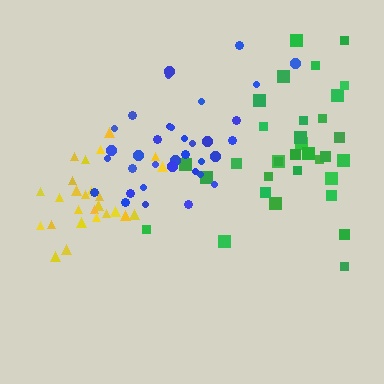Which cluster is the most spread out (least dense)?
Green.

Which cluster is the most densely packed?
Yellow.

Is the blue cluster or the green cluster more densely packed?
Blue.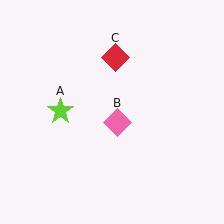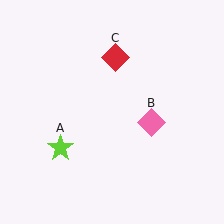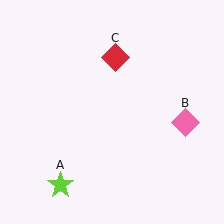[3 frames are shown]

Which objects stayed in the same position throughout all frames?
Red diamond (object C) remained stationary.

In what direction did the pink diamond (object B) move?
The pink diamond (object B) moved right.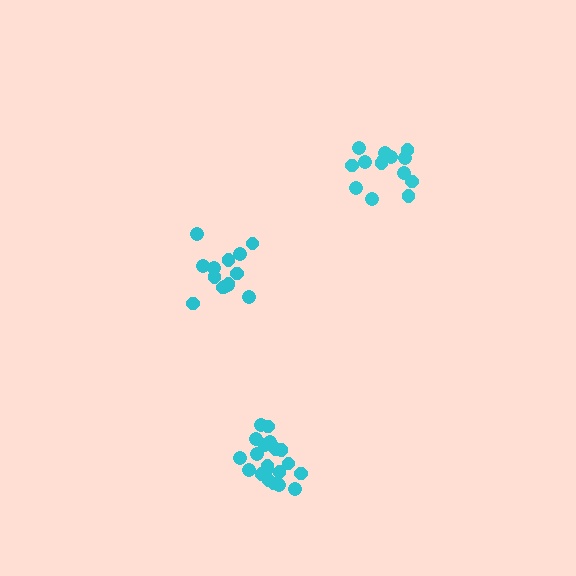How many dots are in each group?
Group 1: 14 dots, Group 2: 14 dots, Group 3: 20 dots (48 total).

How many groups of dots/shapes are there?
There are 3 groups.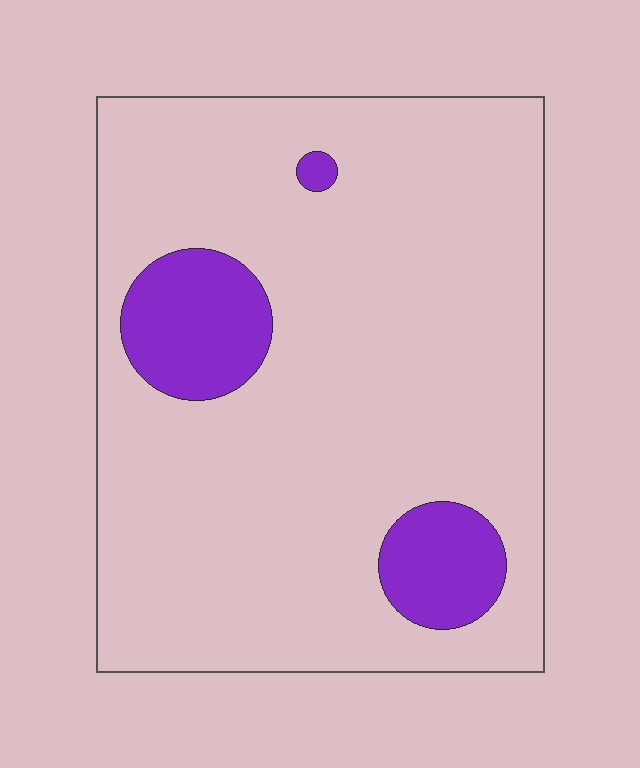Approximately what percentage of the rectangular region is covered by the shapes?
Approximately 15%.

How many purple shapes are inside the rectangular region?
3.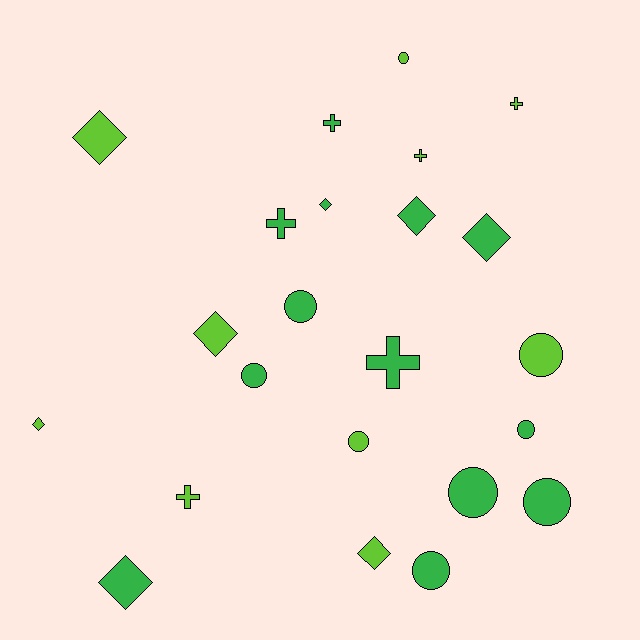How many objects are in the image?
There are 23 objects.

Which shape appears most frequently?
Circle, with 9 objects.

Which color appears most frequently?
Green, with 13 objects.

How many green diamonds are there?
There are 4 green diamonds.